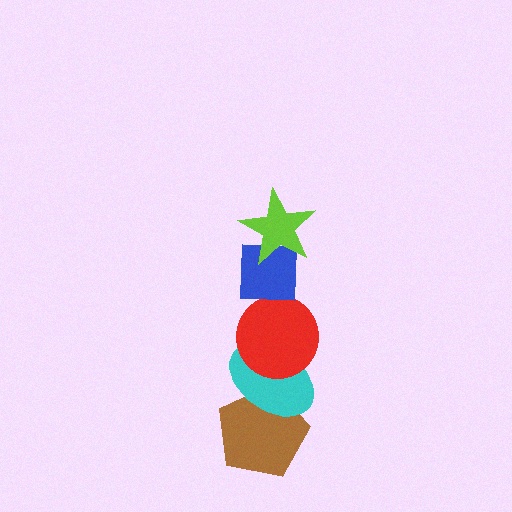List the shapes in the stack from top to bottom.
From top to bottom: the lime star, the blue square, the red circle, the cyan ellipse, the brown pentagon.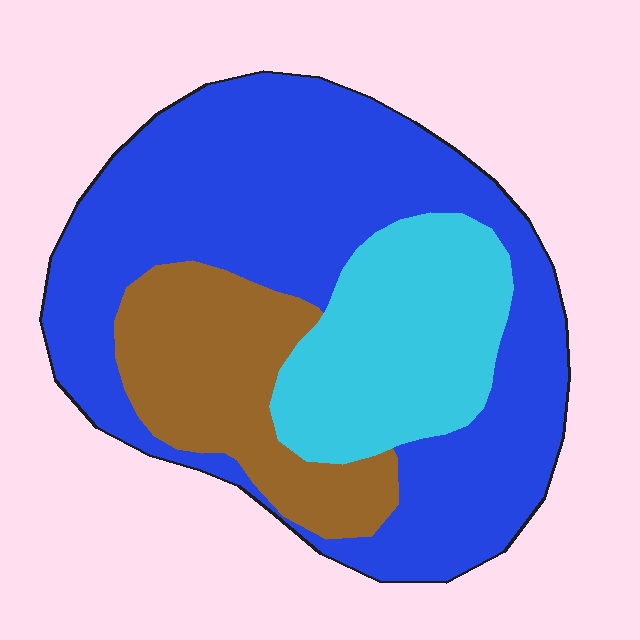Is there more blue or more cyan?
Blue.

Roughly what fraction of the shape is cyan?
Cyan covers 22% of the shape.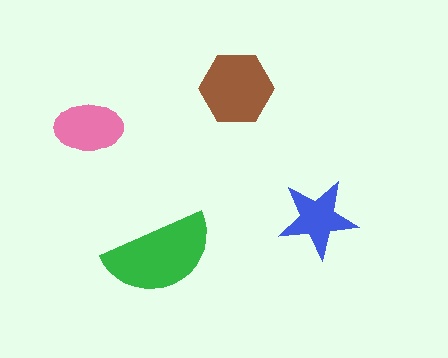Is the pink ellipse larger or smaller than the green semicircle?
Smaller.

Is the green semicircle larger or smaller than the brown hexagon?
Larger.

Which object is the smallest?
The blue star.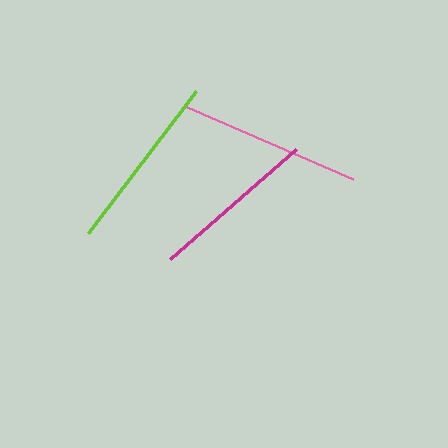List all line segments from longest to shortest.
From longest to shortest: pink, lime, magenta.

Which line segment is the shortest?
The magenta line is the shortest at approximately 167 pixels.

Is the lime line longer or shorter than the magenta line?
The lime line is longer than the magenta line.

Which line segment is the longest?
The pink line is the longest at approximately 181 pixels.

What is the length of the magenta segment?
The magenta segment is approximately 167 pixels long.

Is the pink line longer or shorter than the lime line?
The pink line is longer than the lime line.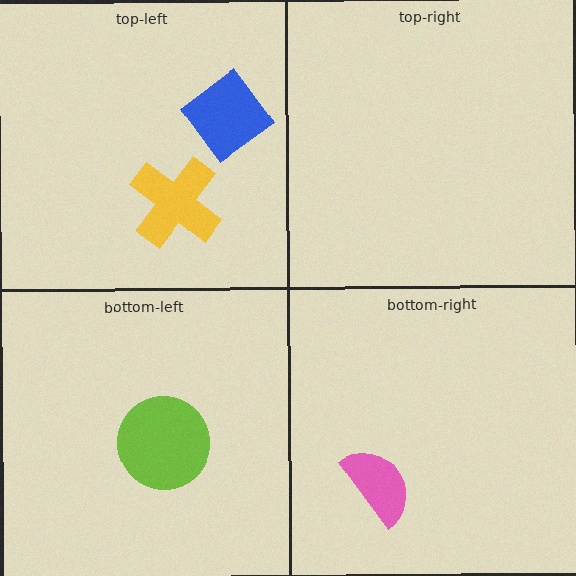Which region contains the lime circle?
The bottom-left region.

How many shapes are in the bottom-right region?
1.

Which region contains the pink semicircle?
The bottom-right region.